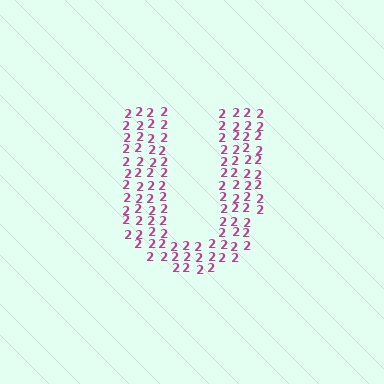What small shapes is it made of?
It is made of small digit 2's.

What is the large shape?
The large shape is the letter U.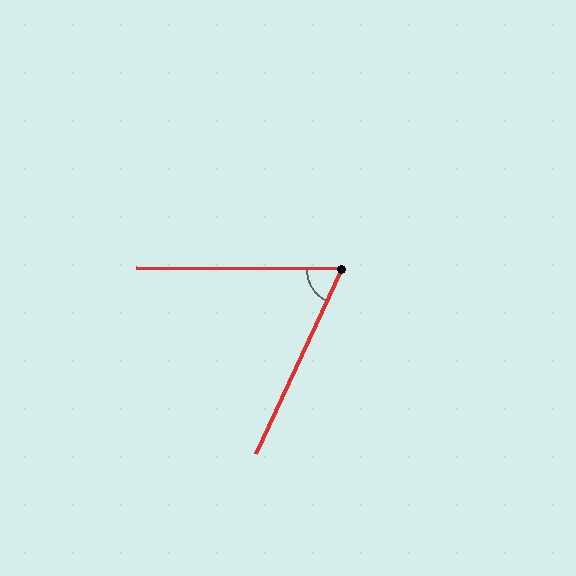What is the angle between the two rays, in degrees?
Approximately 66 degrees.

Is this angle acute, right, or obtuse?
It is acute.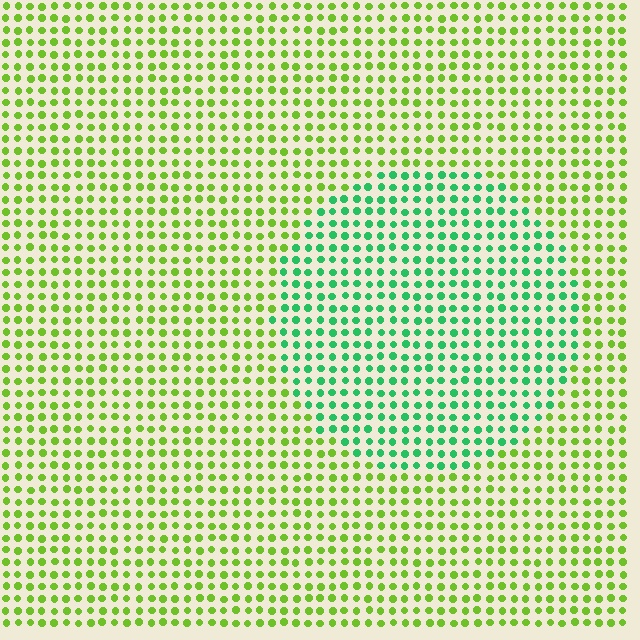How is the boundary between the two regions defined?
The boundary is defined purely by a slight shift in hue (about 50 degrees). Spacing, size, and orientation are identical on both sides.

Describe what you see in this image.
The image is filled with small lime elements in a uniform arrangement. A circle-shaped region is visible where the elements are tinted to a slightly different hue, forming a subtle color boundary.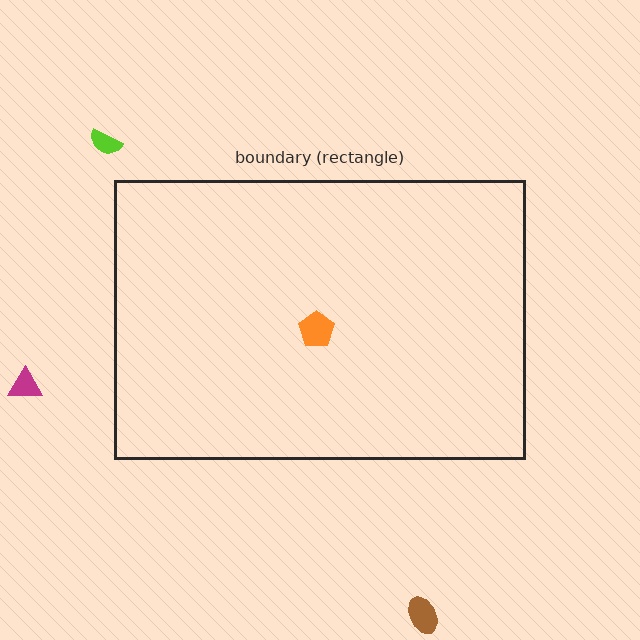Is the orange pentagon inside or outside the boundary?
Inside.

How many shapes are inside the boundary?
1 inside, 3 outside.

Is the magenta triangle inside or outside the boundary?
Outside.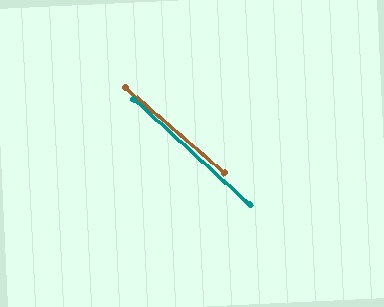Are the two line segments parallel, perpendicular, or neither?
Parallel — their directions differ by only 1.0°.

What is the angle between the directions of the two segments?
Approximately 1 degree.